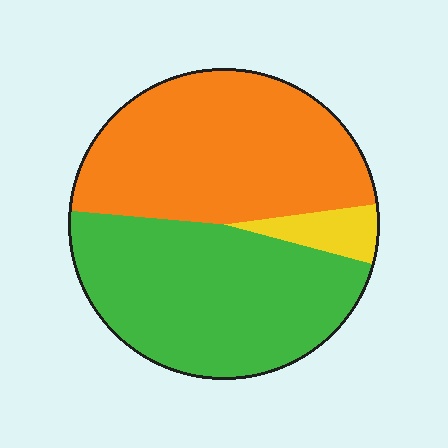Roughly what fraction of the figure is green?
Green takes up about one half (1/2) of the figure.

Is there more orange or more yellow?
Orange.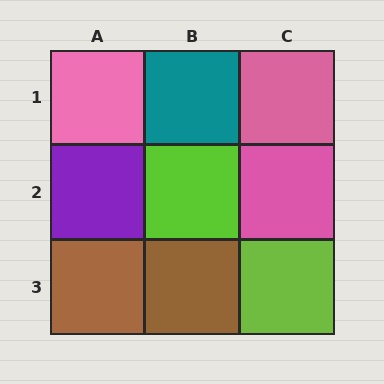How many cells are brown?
2 cells are brown.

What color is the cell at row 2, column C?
Pink.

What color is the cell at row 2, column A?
Purple.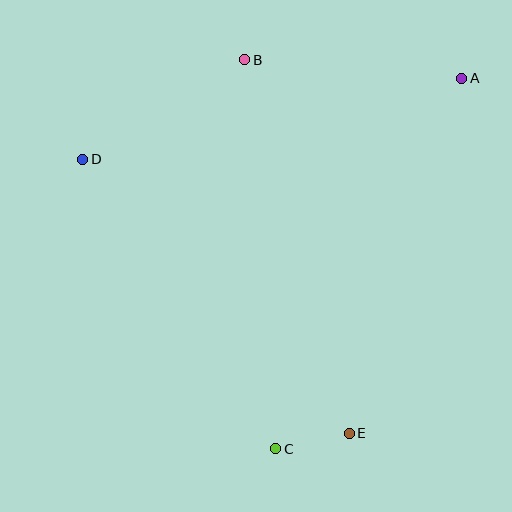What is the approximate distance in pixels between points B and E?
The distance between B and E is approximately 388 pixels.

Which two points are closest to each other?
Points C and E are closest to each other.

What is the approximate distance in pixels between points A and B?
The distance between A and B is approximately 218 pixels.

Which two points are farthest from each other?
Points A and C are farthest from each other.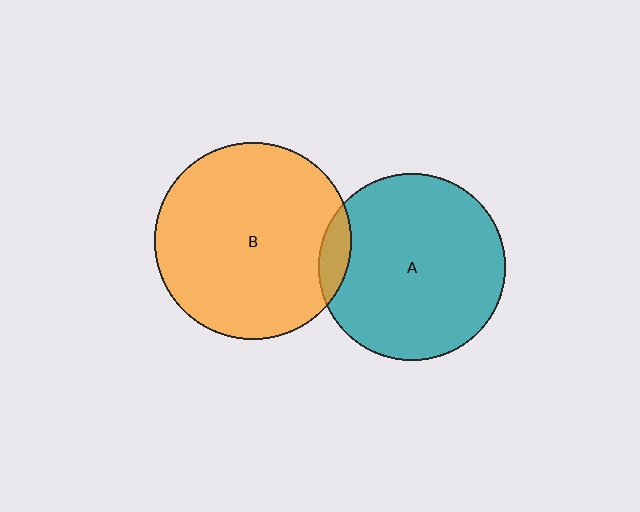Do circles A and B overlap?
Yes.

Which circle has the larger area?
Circle B (orange).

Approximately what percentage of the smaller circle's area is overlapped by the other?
Approximately 10%.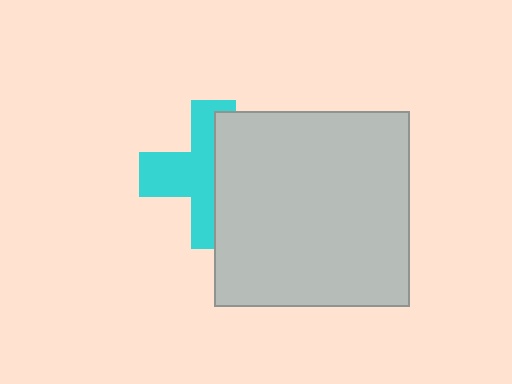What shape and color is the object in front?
The object in front is a light gray square.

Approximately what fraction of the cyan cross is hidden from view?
Roughly 48% of the cyan cross is hidden behind the light gray square.